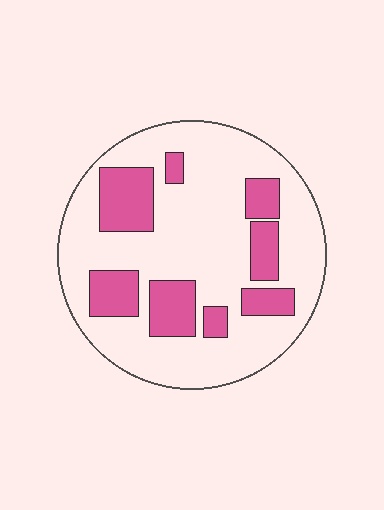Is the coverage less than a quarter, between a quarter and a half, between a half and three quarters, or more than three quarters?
Between a quarter and a half.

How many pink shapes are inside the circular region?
8.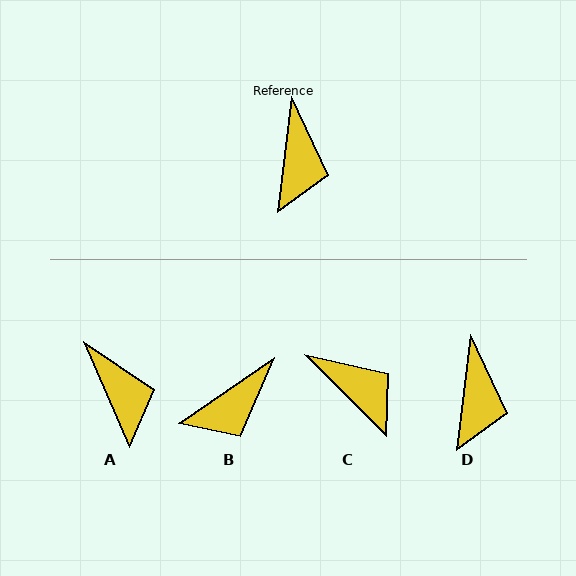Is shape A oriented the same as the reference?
No, it is off by about 30 degrees.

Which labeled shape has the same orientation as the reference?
D.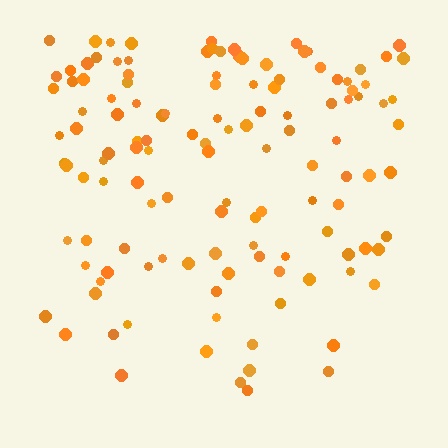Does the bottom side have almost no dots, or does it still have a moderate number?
Still a moderate number, just noticeably fewer than the top.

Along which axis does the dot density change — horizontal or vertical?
Vertical.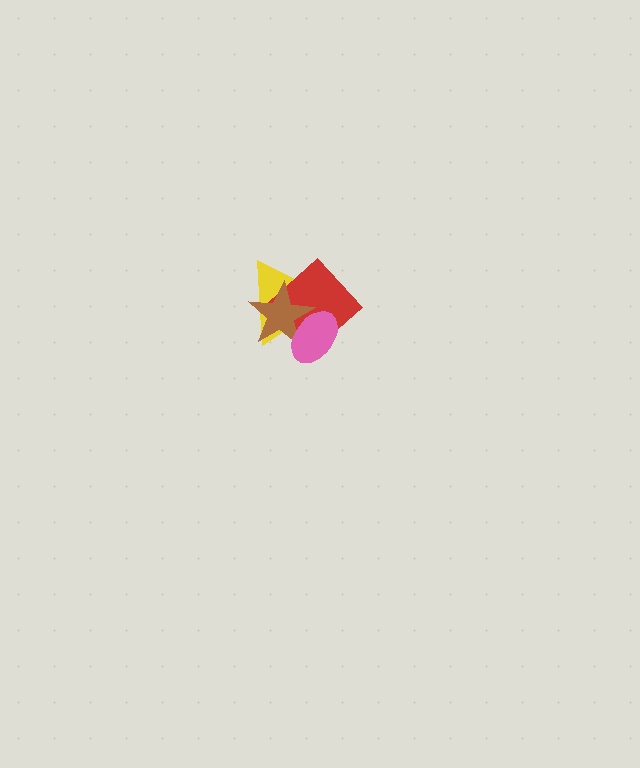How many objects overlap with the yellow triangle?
3 objects overlap with the yellow triangle.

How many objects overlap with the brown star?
3 objects overlap with the brown star.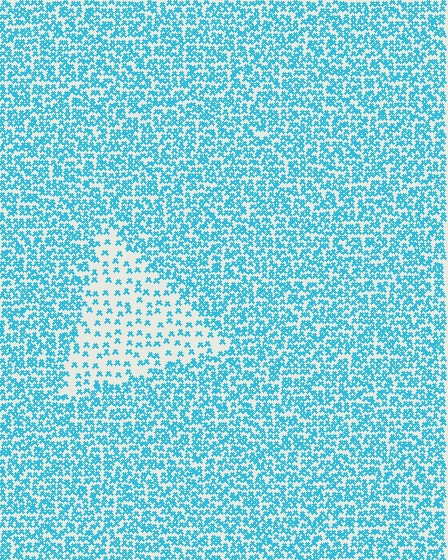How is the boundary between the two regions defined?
The boundary is defined by a change in element density (approximately 2.6x ratio). All elements are the same color, size, and shape.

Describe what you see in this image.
The image contains small cyan elements arranged at two different densities. A triangle-shaped region is visible where the elements are less densely packed than the surrounding area.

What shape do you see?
I see a triangle.